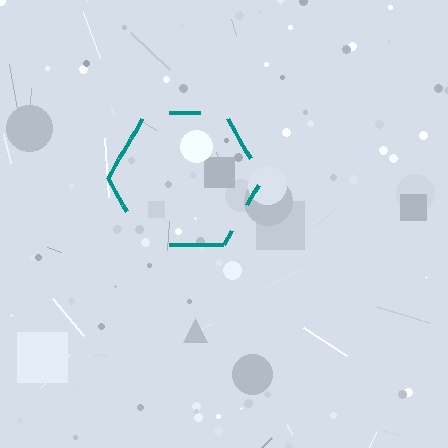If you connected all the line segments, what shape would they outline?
They would outline a hexagon.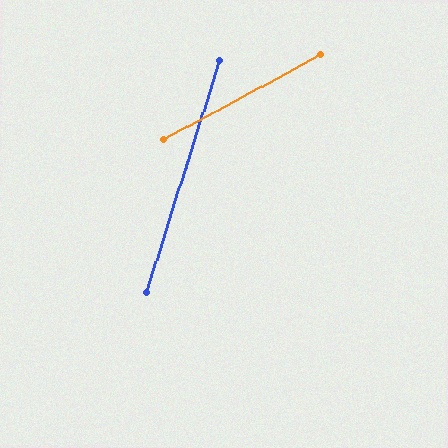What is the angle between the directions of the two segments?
Approximately 44 degrees.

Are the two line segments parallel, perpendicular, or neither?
Neither parallel nor perpendicular — they differ by about 44°.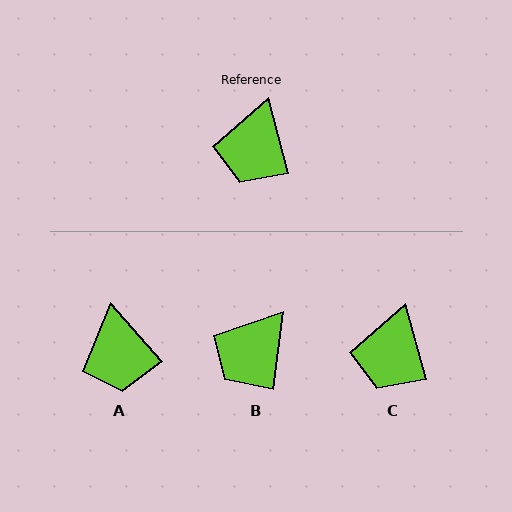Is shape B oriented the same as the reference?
No, it is off by about 23 degrees.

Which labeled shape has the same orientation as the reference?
C.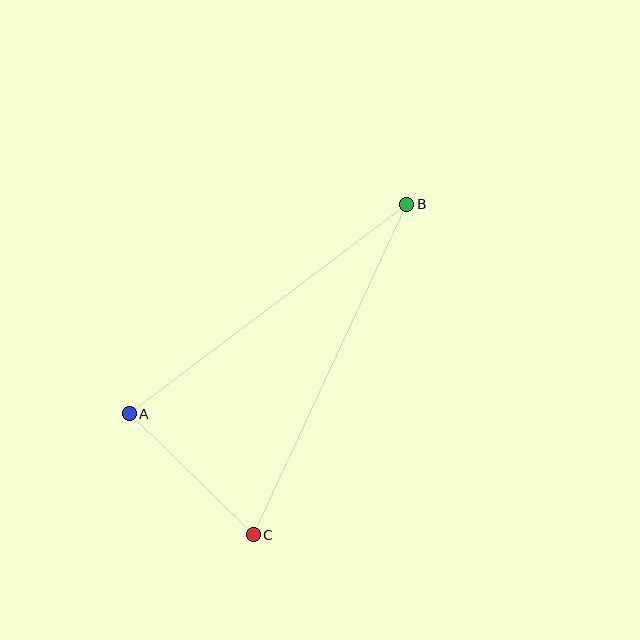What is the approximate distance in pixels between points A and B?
The distance between A and B is approximately 348 pixels.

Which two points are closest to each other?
Points A and C are closest to each other.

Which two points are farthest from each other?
Points B and C are farthest from each other.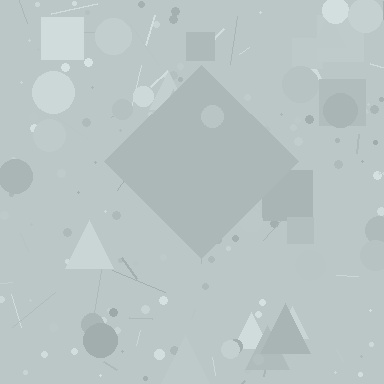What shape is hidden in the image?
A diamond is hidden in the image.